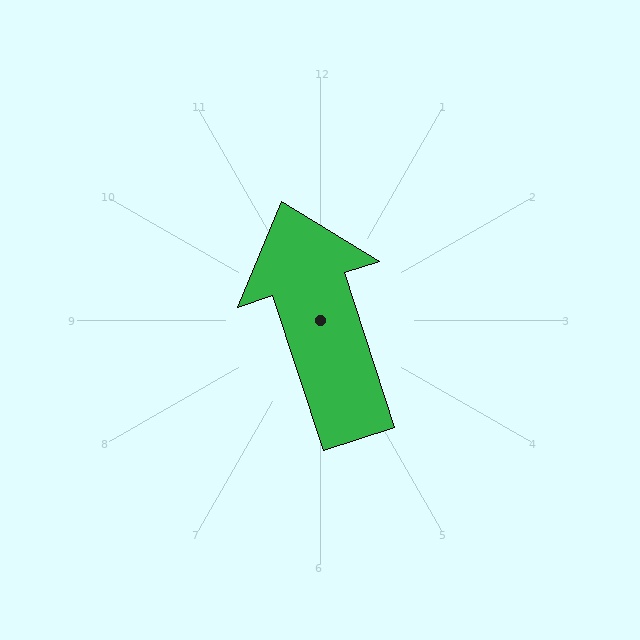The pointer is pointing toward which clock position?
Roughly 11 o'clock.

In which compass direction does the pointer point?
North.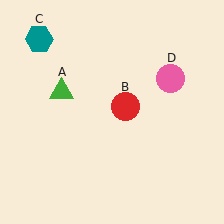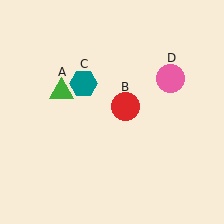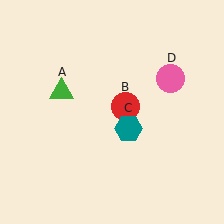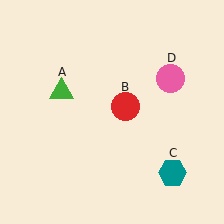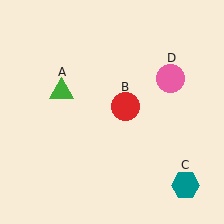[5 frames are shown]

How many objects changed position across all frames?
1 object changed position: teal hexagon (object C).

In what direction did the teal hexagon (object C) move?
The teal hexagon (object C) moved down and to the right.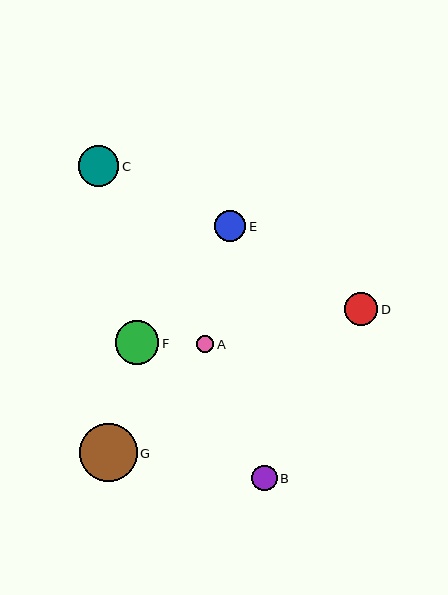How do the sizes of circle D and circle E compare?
Circle D and circle E are approximately the same size.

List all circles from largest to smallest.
From largest to smallest: G, F, C, D, E, B, A.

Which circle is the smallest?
Circle A is the smallest with a size of approximately 18 pixels.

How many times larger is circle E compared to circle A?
Circle E is approximately 1.8 times the size of circle A.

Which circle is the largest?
Circle G is the largest with a size of approximately 58 pixels.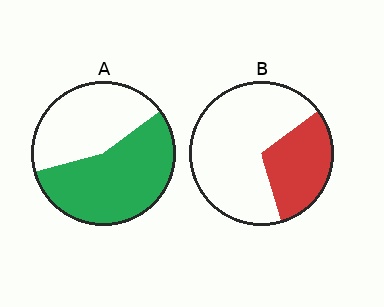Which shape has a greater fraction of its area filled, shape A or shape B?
Shape A.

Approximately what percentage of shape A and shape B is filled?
A is approximately 55% and B is approximately 30%.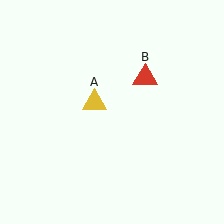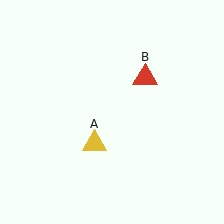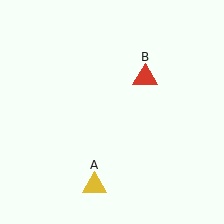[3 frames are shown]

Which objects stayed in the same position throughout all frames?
Red triangle (object B) remained stationary.